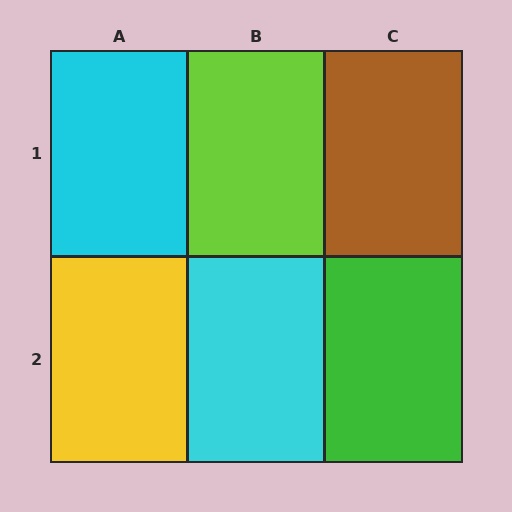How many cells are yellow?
1 cell is yellow.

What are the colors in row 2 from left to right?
Yellow, cyan, green.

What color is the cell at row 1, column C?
Brown.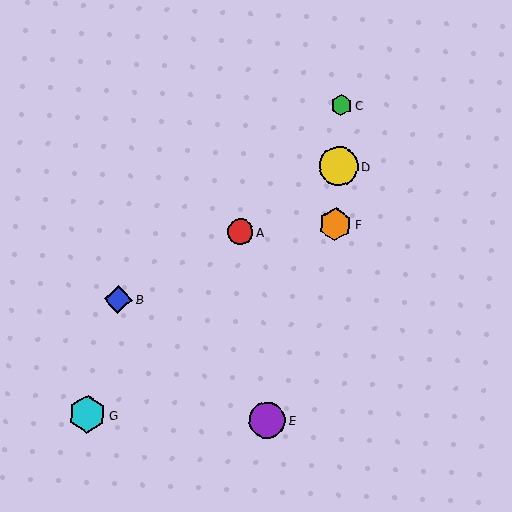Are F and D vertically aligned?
Yes, both are at x≈335.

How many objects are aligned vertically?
3 objects (C, D, F) are aligned vertically.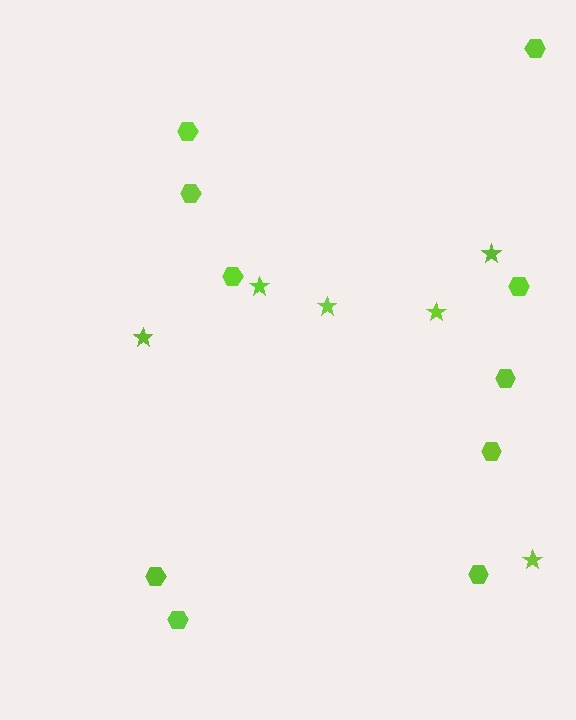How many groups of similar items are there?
There are 2 groups: one group of stars (6) and one group of hexagons (10).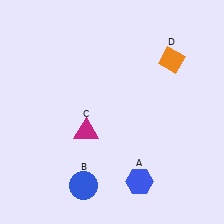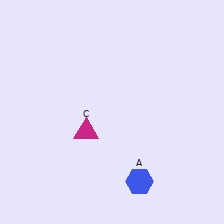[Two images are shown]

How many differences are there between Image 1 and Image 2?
There are 2 differences between the two images.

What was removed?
The blue circle (B), the orange diamond (D) were removed in Image 2.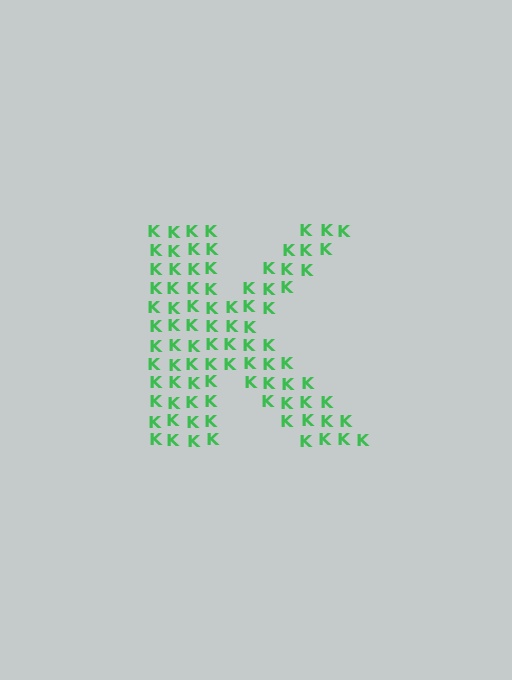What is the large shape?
The large shape is the letter K.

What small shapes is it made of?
It is made of small letter K's.